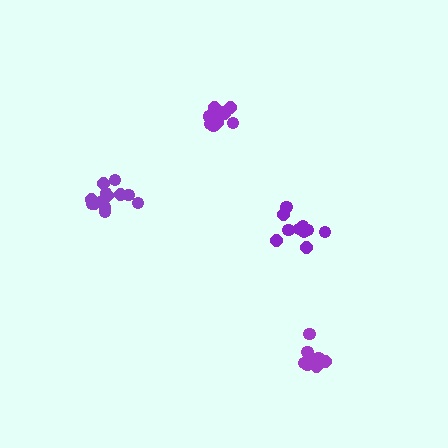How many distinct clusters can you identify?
There are 4 distinct clusters.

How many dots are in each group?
Group 1: 10 dots, Group 2: 8 dots, Group 3: 13 dots, Group 4: 13 dots (44 total).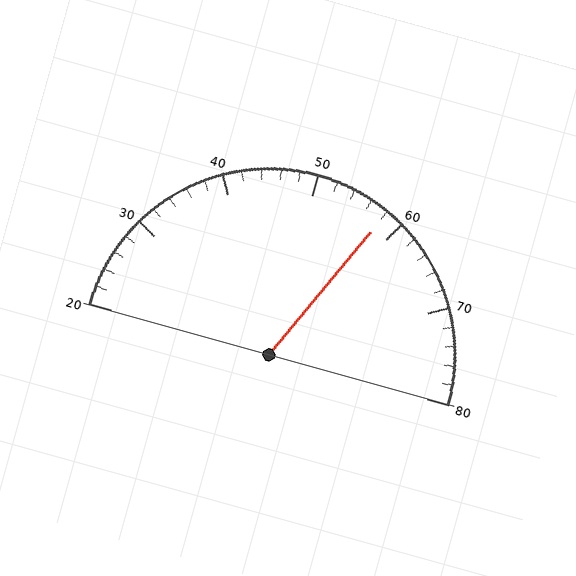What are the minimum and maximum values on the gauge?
The gauge ranges from 20 to 80.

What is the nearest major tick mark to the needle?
The nearest major tick mark is 60.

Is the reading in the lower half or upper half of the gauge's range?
The reading is in the upper half of the range (20 to 80).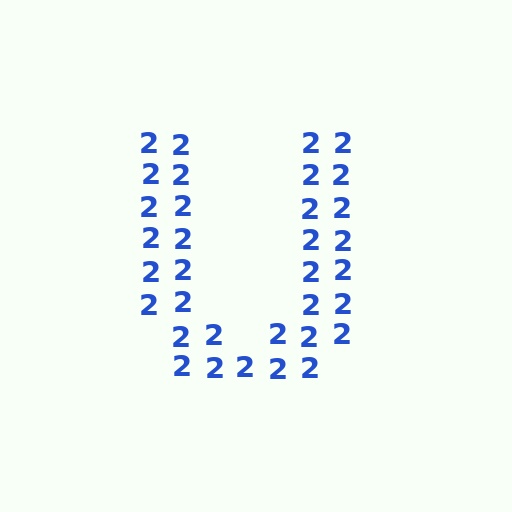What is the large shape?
The large shape is the letter U.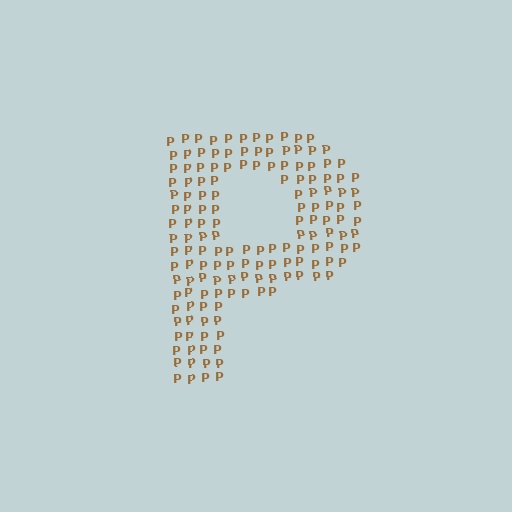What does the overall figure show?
The overall figure shows the letter P.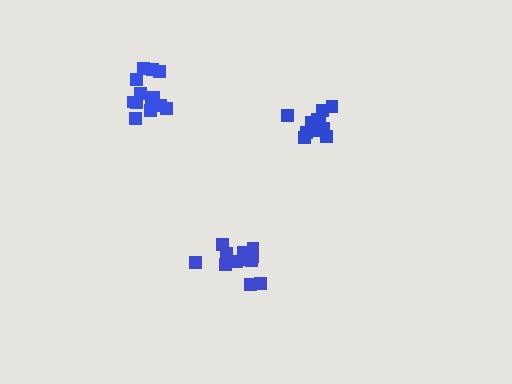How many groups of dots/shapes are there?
There are 3 groups.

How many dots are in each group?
Group 1: 12 dots, Group 2: 15 dots, Group 3: 12 dots (39 total).